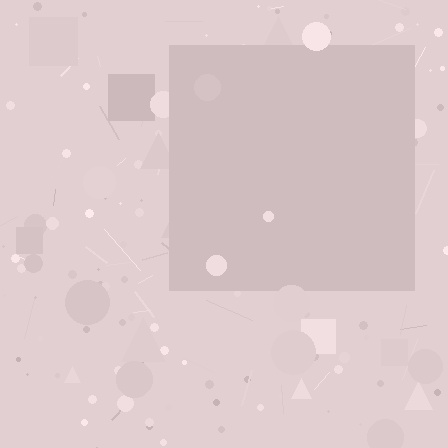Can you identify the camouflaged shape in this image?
The camouflaged shape is a square.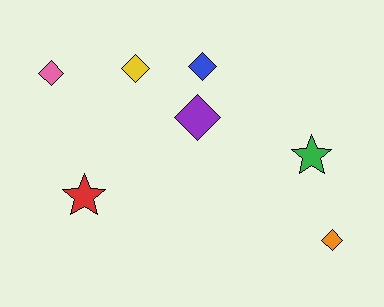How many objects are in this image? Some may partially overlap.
There are 7 objects.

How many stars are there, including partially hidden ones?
There are 2 stars.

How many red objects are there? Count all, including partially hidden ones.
There is 1 red object.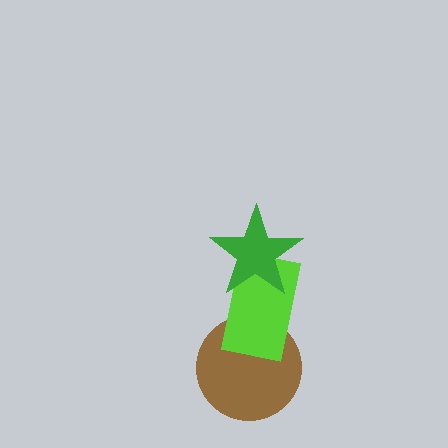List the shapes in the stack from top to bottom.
From top to bottom: the green star, the lime rectangle, the brown circle.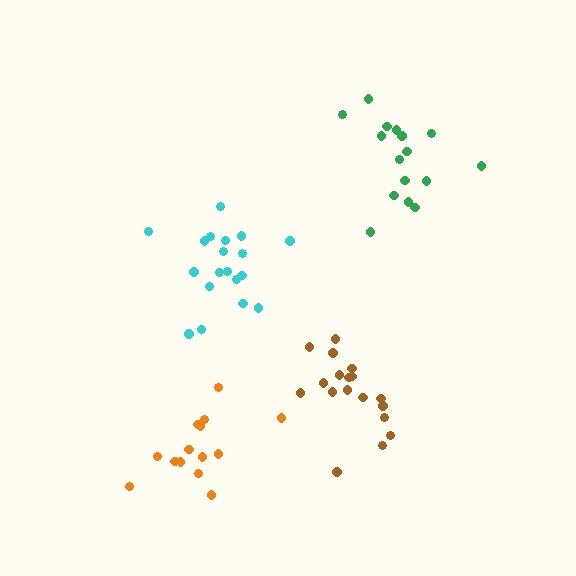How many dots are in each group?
Group 1: 18 dots, Group 2: 14 dots, Group 3: 19 dots, Group 4: 17 dots (68 total).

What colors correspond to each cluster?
The clusters are colored: brown, orange, cyan, green.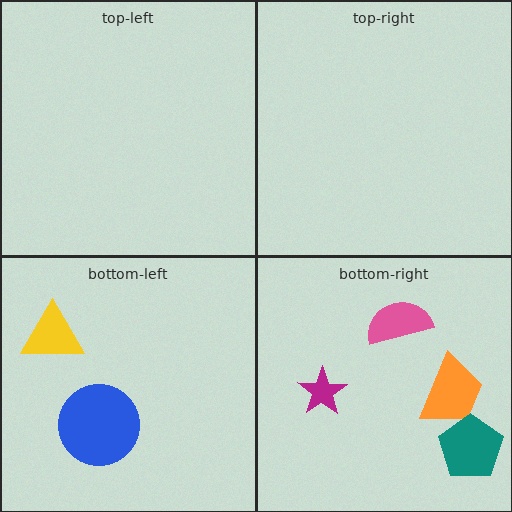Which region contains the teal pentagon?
The bottom-right region.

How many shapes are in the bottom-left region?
2.